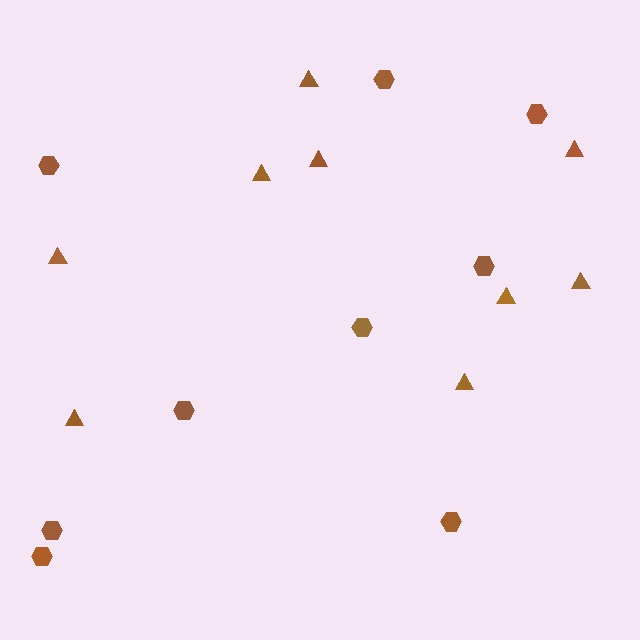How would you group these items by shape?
There are 2 groups: one group of hexagons (9) and one group of triangles (9).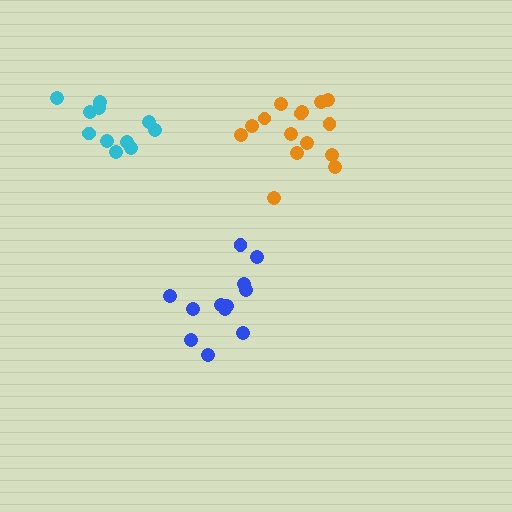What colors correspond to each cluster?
The clusters are colored: orange, blue, cyan.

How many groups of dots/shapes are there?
There are 3 groups.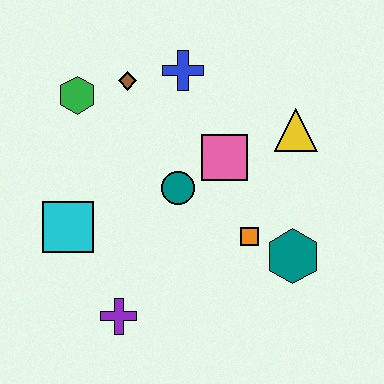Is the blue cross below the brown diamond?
No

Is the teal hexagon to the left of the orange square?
No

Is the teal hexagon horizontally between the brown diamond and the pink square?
No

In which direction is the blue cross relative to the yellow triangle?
The blue cross is to the left of the yellow triangle.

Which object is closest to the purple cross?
The cyan square is closest to the purple cross.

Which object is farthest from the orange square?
The green hexagon is farthest from the orange square.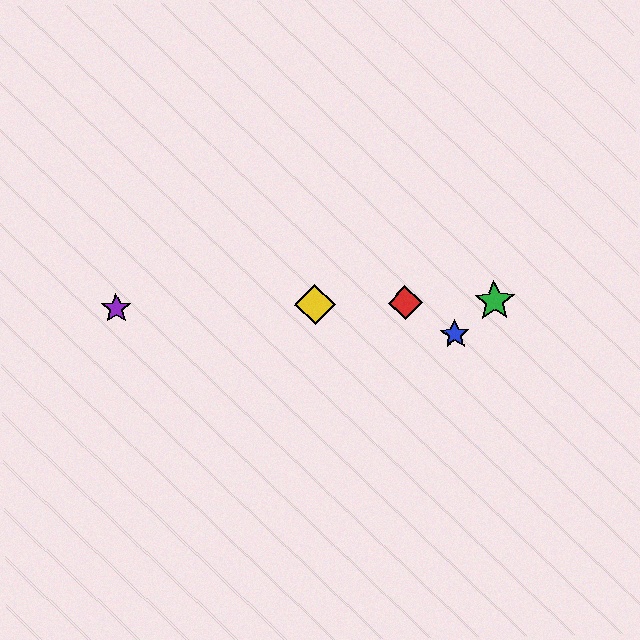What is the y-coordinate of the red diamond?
The red diamond is at y≈303.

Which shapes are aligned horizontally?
The red diamond, the green star, the yellow diamond, the purple star are aligned horizontally.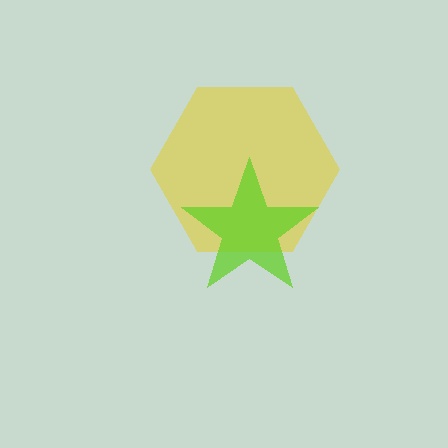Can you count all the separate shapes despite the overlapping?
Yes, there are 2 separate shapes.